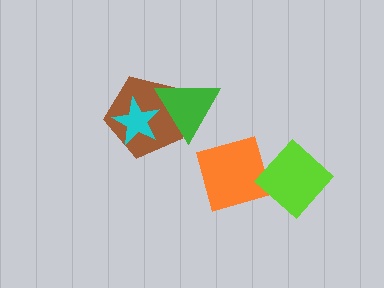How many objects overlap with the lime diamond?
0 objects overlap with the lime diamond.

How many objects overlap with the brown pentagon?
2 objects overlap with the brown pentagon.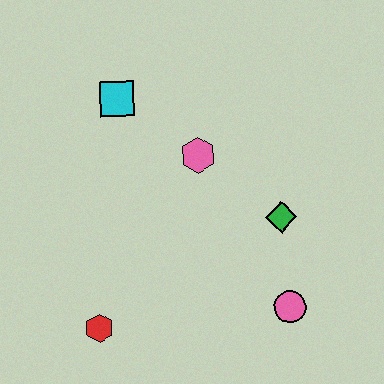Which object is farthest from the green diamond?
The red hexagon is farthest from the green diamond.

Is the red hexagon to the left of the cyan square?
Yes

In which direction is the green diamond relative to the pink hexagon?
The green diamond is to the right of the pink hexagon.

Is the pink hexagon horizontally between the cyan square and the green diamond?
Yes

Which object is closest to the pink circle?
The green diamond is closest to the pink circle.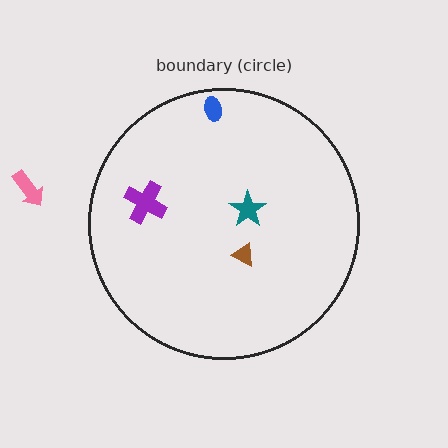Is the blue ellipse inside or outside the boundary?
Inside.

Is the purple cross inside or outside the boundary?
Inside.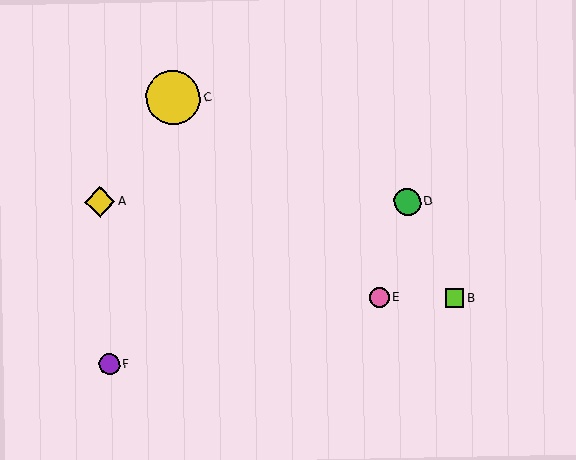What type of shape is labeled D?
Shape D is a green circle.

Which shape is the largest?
The yellow circle (labeled C) is the largest.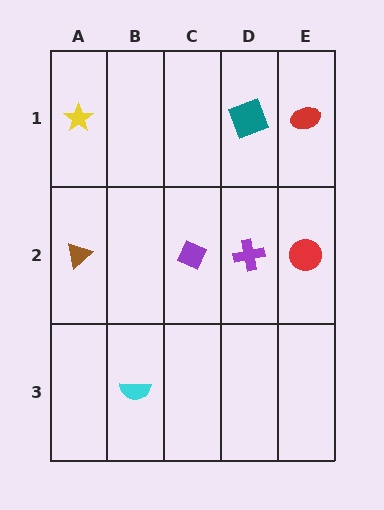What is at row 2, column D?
A purple cross.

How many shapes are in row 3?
1 shape.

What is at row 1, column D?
A teal square.